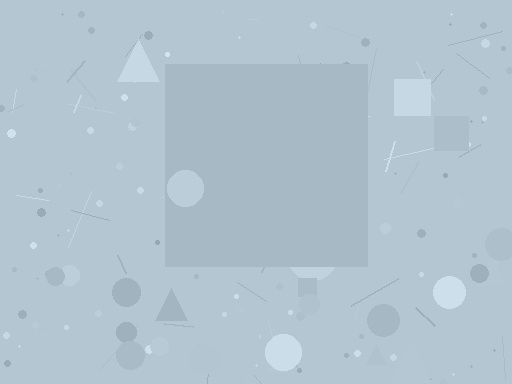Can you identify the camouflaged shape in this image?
The camouflaged shape is a square.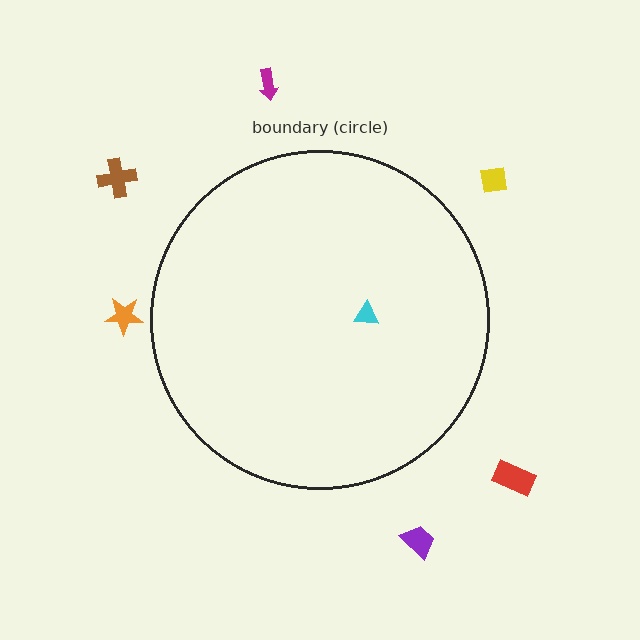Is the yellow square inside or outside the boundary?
Outside.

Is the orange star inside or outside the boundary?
Outside.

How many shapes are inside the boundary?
1 inside, 6 outside.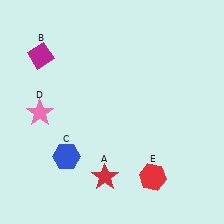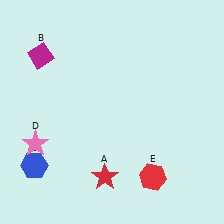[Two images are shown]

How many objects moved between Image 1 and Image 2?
2 objects moved between the two images.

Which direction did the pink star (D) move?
The pink star (D) moved down.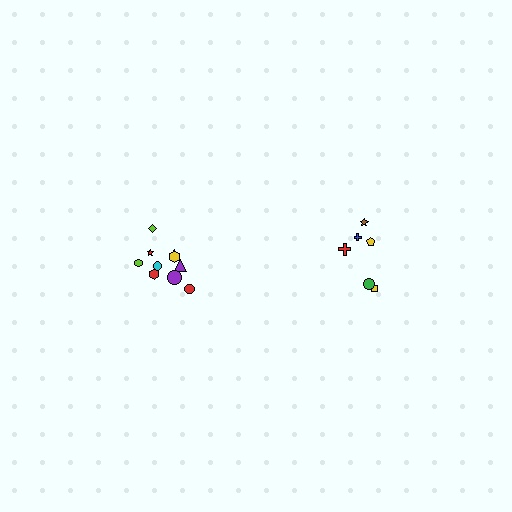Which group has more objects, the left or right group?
The left group.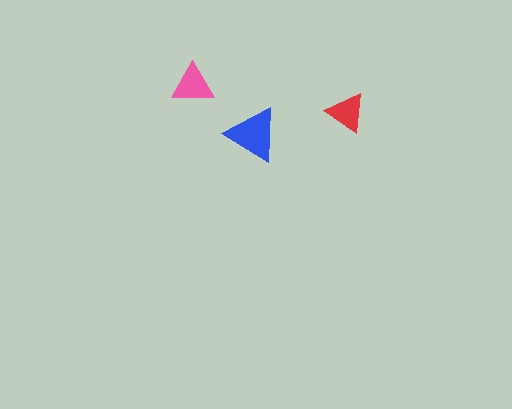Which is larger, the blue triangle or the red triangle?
The blue one.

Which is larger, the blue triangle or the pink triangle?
The blue one.